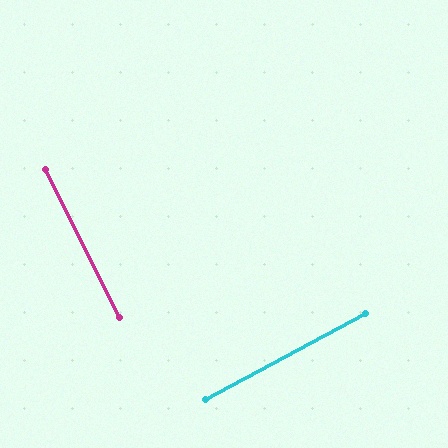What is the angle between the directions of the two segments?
Approximately 89 degrees.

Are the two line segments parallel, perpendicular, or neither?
Perpendicular — they meet at approximately 89°.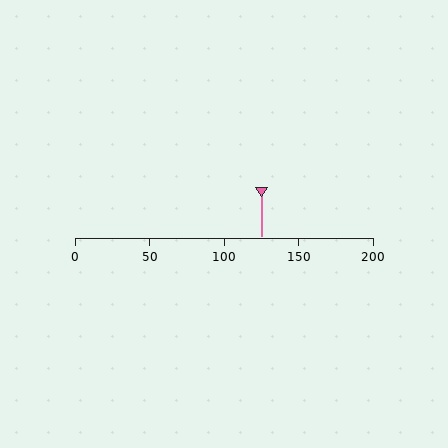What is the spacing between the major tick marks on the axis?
The major ticks are spaced 50 apart.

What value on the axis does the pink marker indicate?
The marker indicates approximately 125.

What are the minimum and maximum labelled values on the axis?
The axis runs from 0 to 200.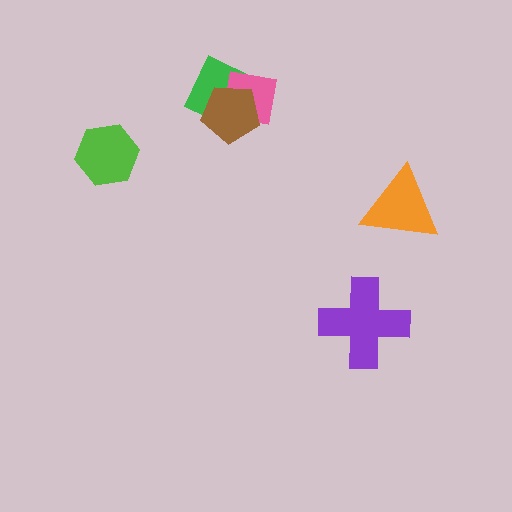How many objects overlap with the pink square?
2 objects overlap with the pink square.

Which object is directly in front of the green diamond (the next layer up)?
The pink square is directly in front of the green diamond.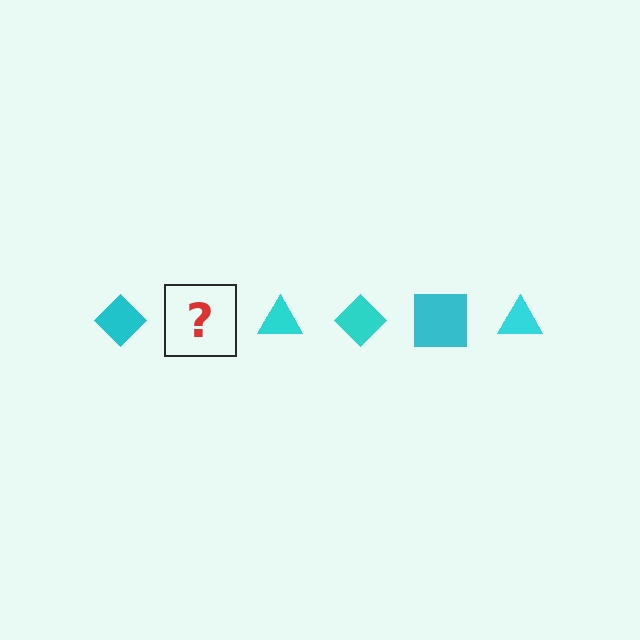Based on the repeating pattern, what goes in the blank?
The blank should be a cyan square.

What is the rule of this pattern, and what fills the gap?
The rule is that the pattern cycles through diamond, square, triangle shapes in cyan. The gap should be filled with a cyan square.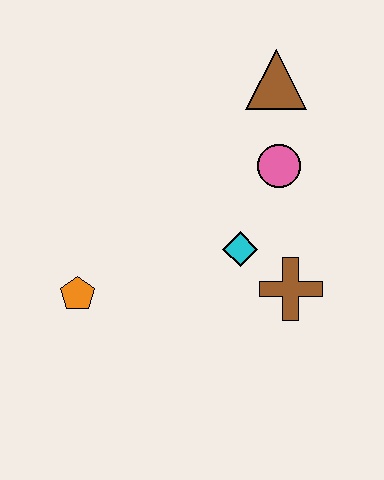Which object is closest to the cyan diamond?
The brown cross is closest to the cyan diamond.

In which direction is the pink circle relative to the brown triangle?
The pink circle is below the brown triangle.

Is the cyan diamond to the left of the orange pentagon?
No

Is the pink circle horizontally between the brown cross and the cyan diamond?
Yes